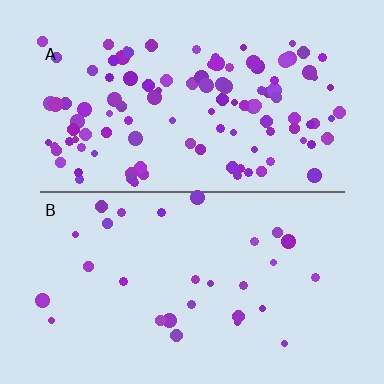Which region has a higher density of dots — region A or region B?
A (the top).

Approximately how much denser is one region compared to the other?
Approximately 4.0× — region A over region B.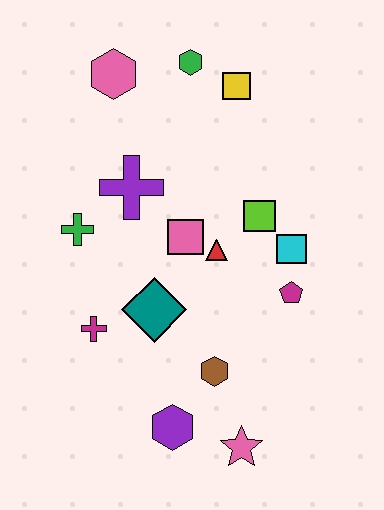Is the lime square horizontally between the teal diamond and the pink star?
No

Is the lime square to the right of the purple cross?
Yes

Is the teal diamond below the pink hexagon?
Yes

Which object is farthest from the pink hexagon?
The pink star is farthest from the pink hexagon.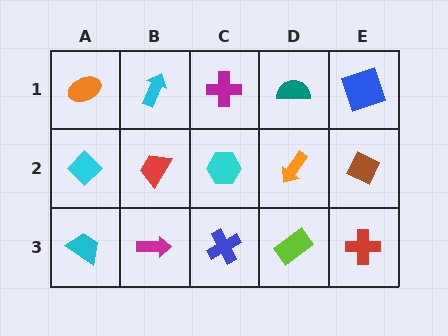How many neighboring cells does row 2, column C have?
4.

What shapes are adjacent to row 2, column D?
A teal semicircle (row 1, column D), a lime rectangle (row 3, column D), a cyan hexagon (row 2, column C), a brown diamond (row 2, column E).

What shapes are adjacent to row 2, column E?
A blue square (row 1, column E), a red cross (row 3, column E), an orange arrow (row 2, column D).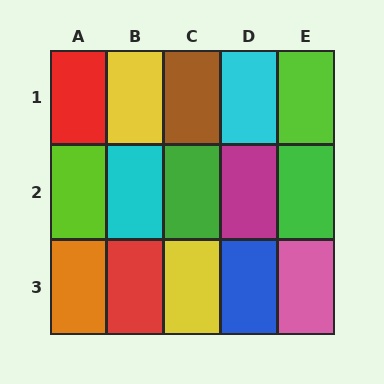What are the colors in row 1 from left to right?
Red, yellow, brown, cyan, lime.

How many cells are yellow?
2 cells are yellow.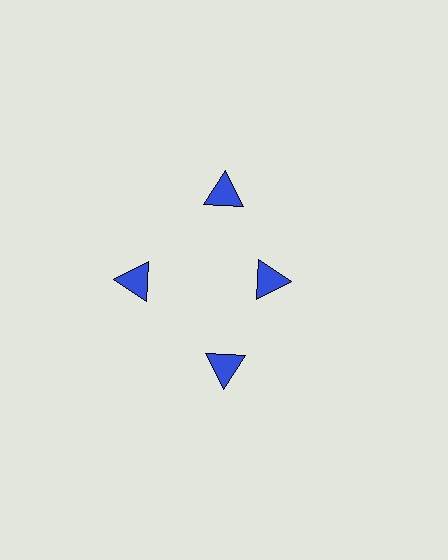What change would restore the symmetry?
The symmetry would be restored by moving it outward, back onto the ring so that all 4 triangles sit at equal angles and equal distance from the center.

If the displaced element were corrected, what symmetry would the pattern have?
It would have 4-fold rotational symmetry — the pattern would map onto itself every 90 degrees.